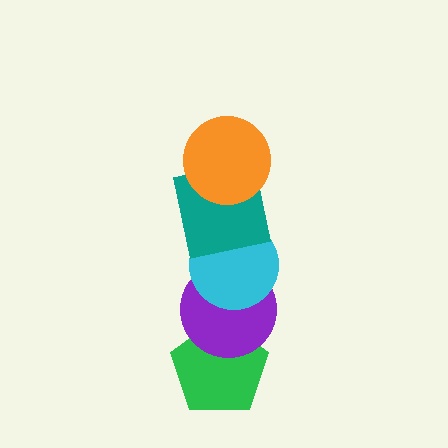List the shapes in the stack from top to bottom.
From top to bottom: the orange circle, the teal square, the cyan circle, the purple circle, the green pentagon.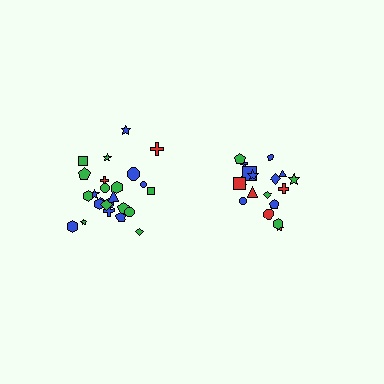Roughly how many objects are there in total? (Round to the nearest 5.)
Roughly 45 objects in total.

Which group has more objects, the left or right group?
The left group.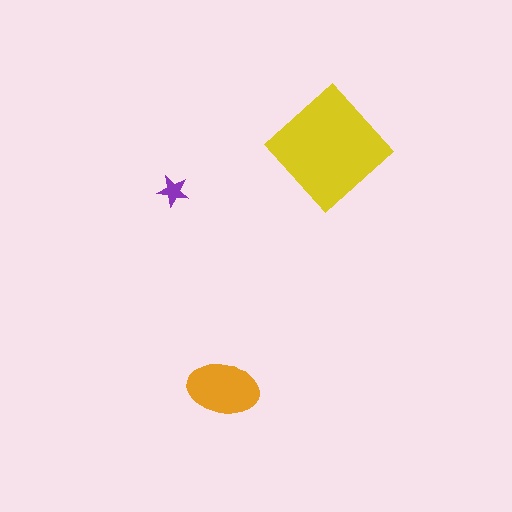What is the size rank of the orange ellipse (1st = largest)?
2nd.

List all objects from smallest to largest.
The purple star, the orange ellipse, the yellow diamond.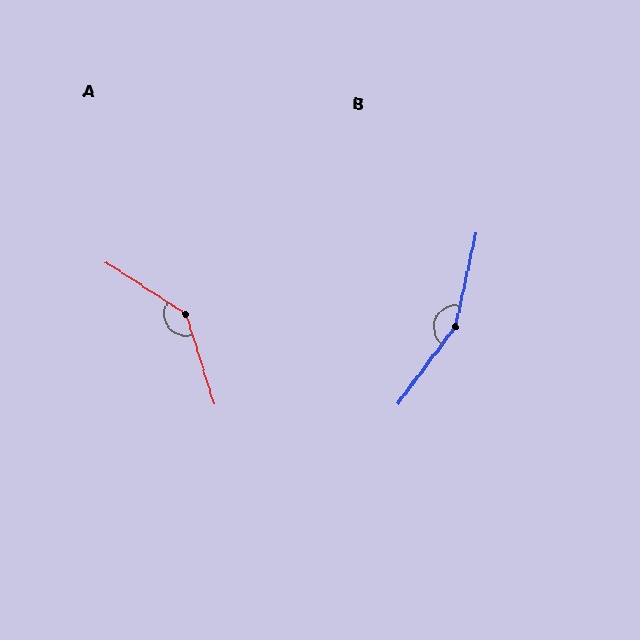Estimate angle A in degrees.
Approximately 141 degrees.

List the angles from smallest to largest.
A (141°), B (156°).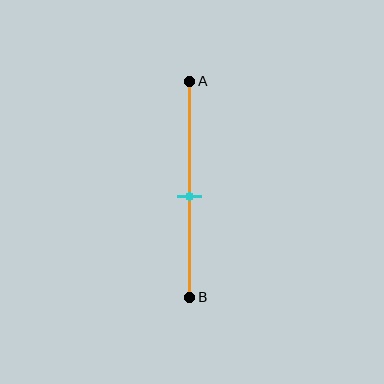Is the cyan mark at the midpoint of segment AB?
No, the mark is at about 55% from A, not at the 50% midpoint.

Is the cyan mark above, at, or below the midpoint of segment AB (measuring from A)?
The cyan mark is below the midpoint of segment AB.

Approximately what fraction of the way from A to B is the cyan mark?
The cyan mark is approximately 55% of the way from A to B.